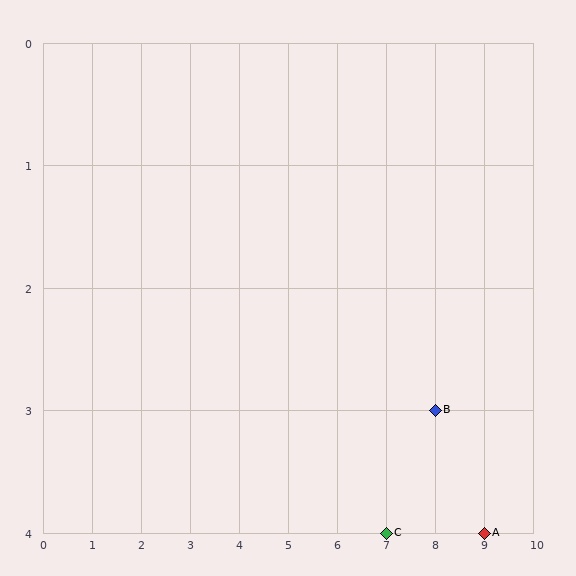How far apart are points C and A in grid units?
Points C and A are 2 columns apart.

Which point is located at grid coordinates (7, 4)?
Point C is at (7, 4).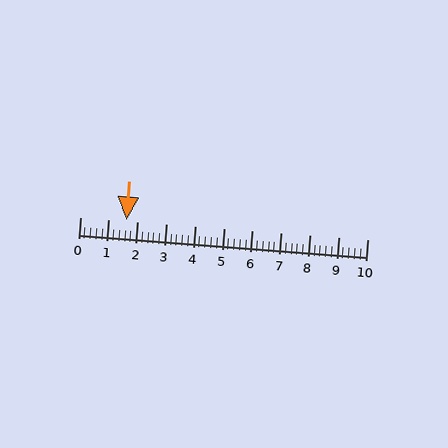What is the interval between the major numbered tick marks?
The major tick marks are spaced 1 units apart.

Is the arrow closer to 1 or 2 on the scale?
The arrow is closer to 2.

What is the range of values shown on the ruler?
The ruler shows values from 0 to 10.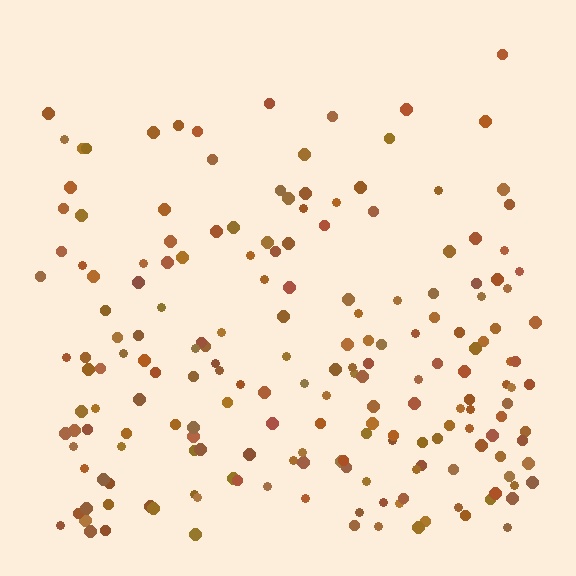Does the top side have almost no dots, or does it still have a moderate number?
Still a moderate number, just noticeably fewer than the bottom.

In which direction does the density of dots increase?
From top to bottom, with the bottom side densest.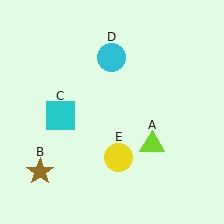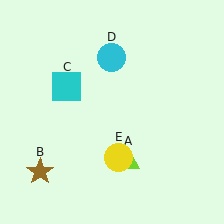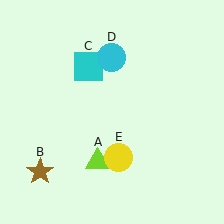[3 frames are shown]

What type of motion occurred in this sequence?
The lime triangle (object A), cyan square (object C) rotated clockwise around the center of the scene.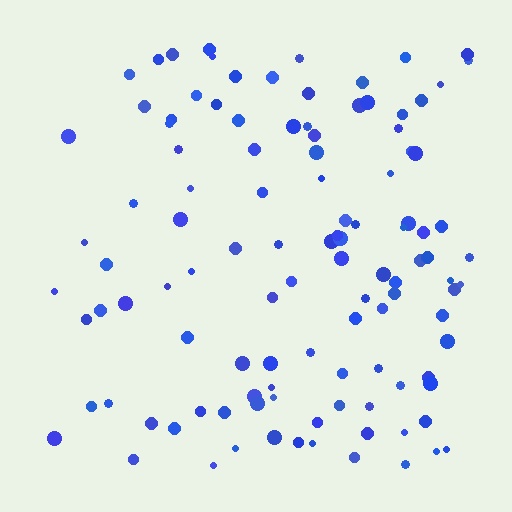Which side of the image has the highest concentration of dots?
The right.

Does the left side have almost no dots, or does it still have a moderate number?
Still a moderate number, just noticeably fewer than the right.